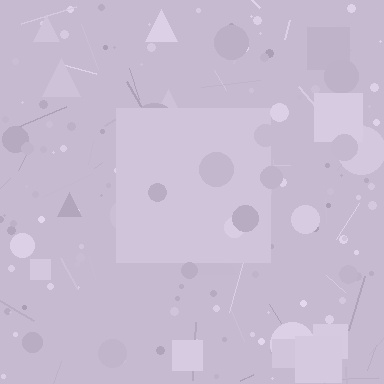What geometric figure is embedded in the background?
A square is embedded in the background.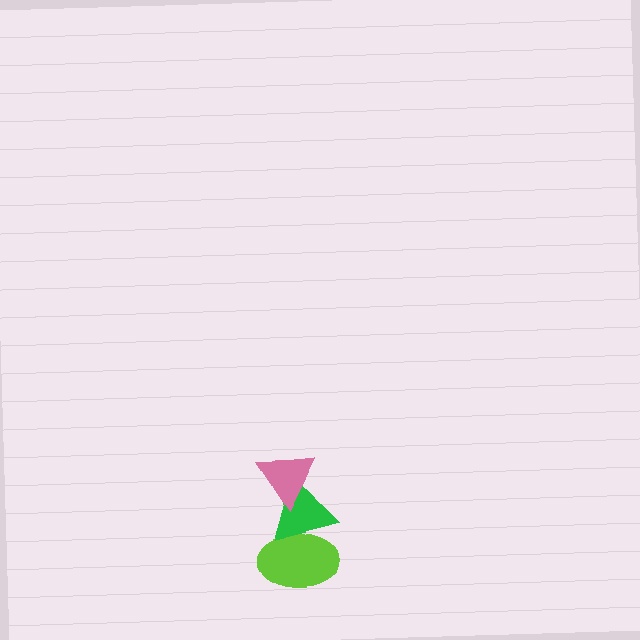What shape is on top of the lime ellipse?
The green triangle is on top of the lime ellipse.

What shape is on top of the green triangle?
The pink triangle is on top of the green triangle.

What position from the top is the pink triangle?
The pink triangle is 1st from the top.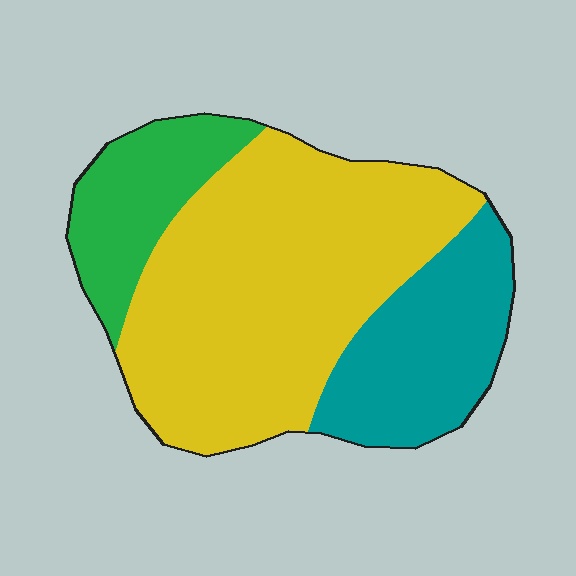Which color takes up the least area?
Green, at roughly 15%.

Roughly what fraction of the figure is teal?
Teal covers roughly 25% of the figure.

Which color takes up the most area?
Yellow, at roughly 60%.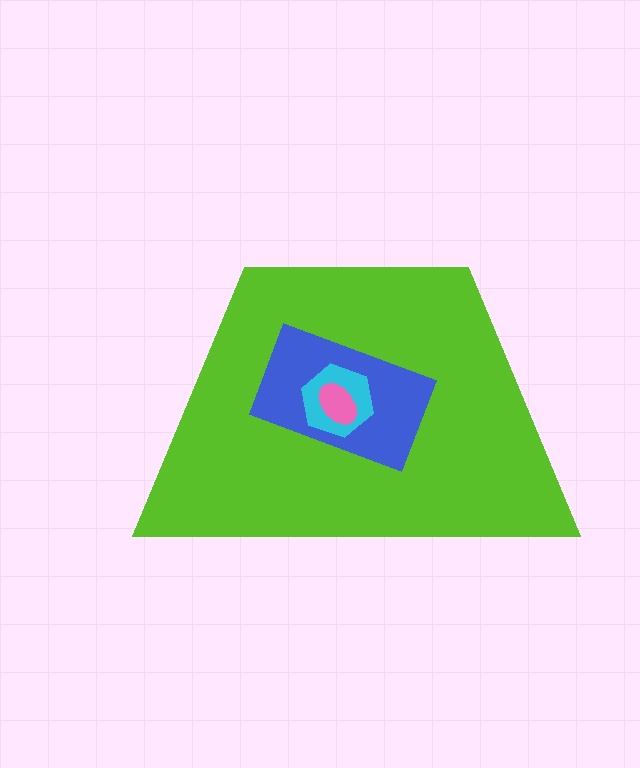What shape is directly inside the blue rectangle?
The cyan hexagon.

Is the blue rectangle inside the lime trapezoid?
Yes.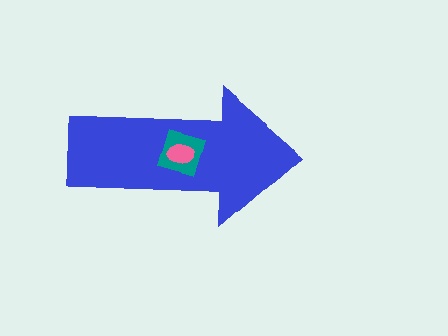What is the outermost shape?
The blue arrow.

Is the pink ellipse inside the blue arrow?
Yes.